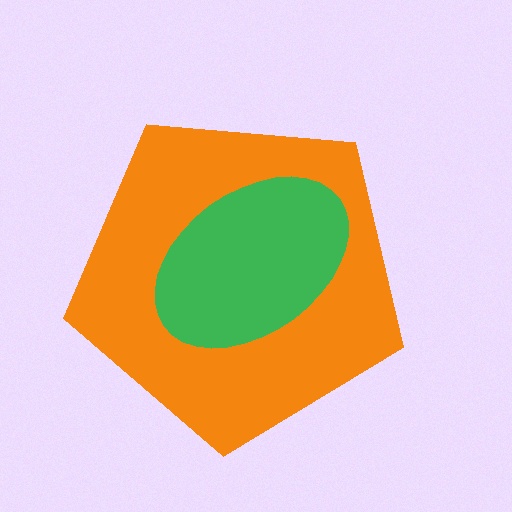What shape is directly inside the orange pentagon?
The green ellipse.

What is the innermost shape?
The green ellipse.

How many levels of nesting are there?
2.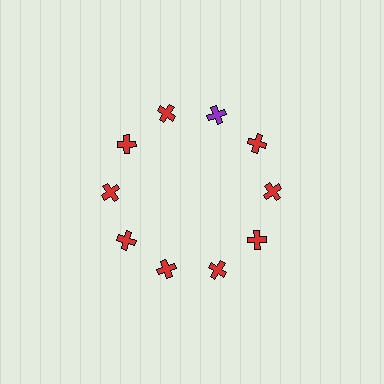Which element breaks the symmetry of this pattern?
The purple cross at roughly the 1 o'clock position breaks the symmetry. All other shapes are red crosses.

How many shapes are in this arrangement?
There are 10 shapes arranged in a ring pattern.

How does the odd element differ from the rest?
It has a different color: purple instead of red.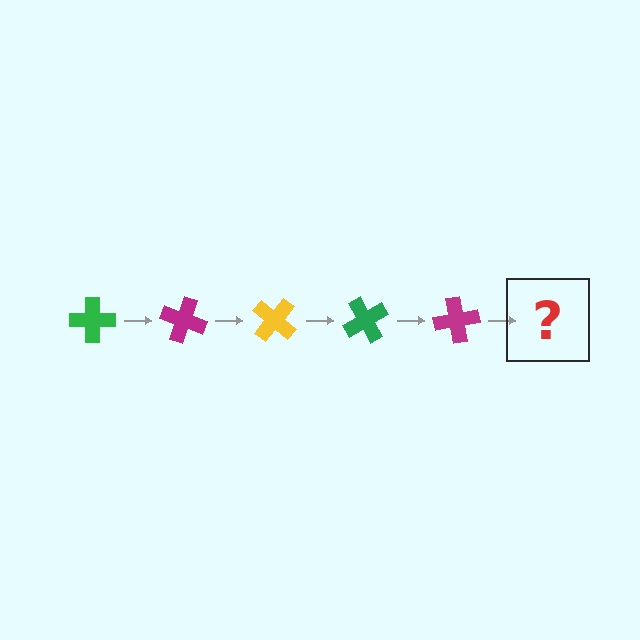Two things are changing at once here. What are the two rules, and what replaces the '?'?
The two rules are that it rotates 20 degrees each step and the color cycles through green, magenta, and yellow. The '?' should be a yellow cross, rotated 100 degrees from the start.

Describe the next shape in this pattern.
It should be a yellow cross, rotated 100 degrees from the start.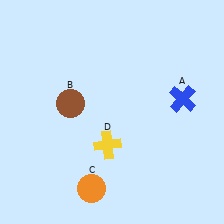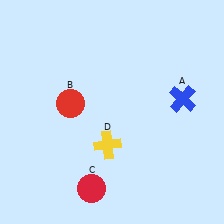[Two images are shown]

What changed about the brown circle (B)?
In Image 1, B is brown. In Image 2, it changed to red.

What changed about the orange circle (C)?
In Image 1, C is orange. In Image 2, it changed to red.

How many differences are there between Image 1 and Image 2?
There are 2 differences between the two images.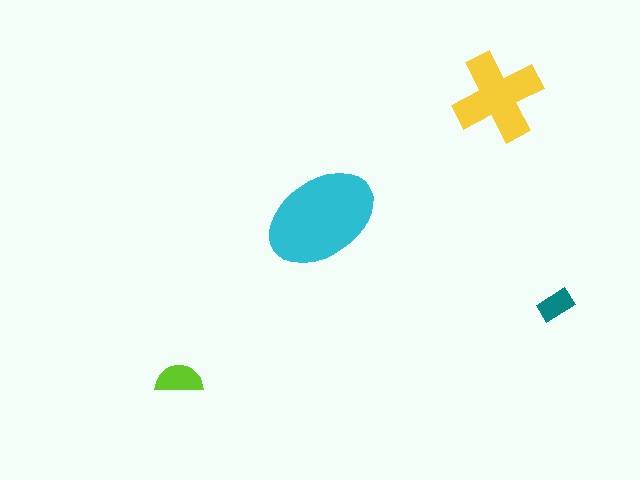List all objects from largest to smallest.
The cyan ellipse, the yellow cross, the lime semicircle, the teal rectangle.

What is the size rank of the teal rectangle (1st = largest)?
4th.